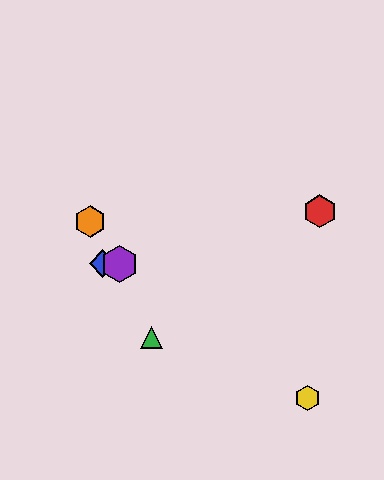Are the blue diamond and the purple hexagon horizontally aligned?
Yes, both are at y≈264.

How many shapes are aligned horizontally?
2 shapes (the blue diamond, the purple hexagon) are aligned horizontally.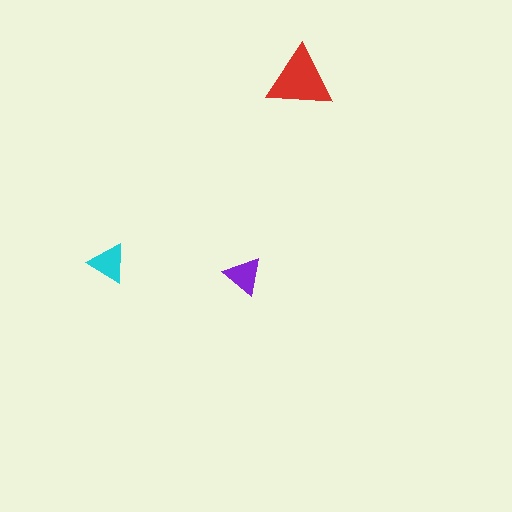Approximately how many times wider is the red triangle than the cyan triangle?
About 1.5 times wider.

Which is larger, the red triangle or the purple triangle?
The red one.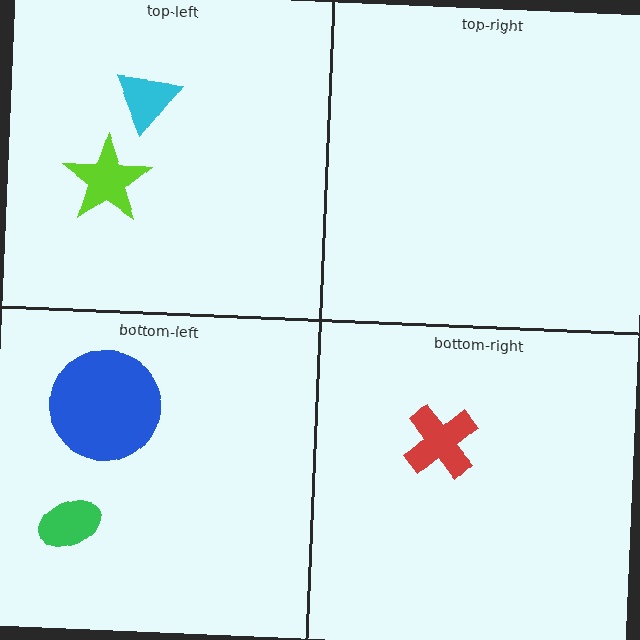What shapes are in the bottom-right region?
The red cross.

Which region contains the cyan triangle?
The top-left region.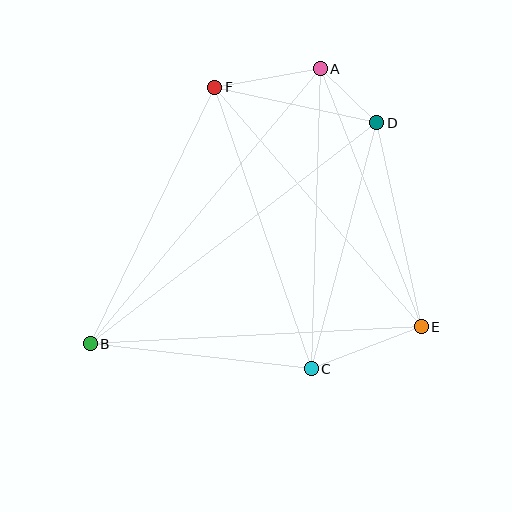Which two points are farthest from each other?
Points B and D are farthest from each other.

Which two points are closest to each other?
Points A and D are closest to each other.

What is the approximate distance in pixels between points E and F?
The distance between E and F is approximately 316 pixels.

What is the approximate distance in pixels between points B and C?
The distance between B and C is approximately 222 pixels.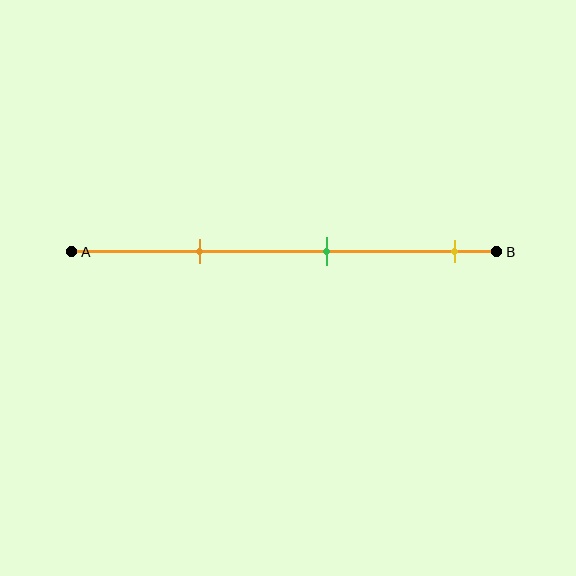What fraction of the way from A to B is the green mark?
The green mark is approximately 60% (0.6) of the way from A to B.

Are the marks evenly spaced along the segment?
Yes, the marks are approximately evenly spaced.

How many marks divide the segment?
There are 3 marks dividing the segment.